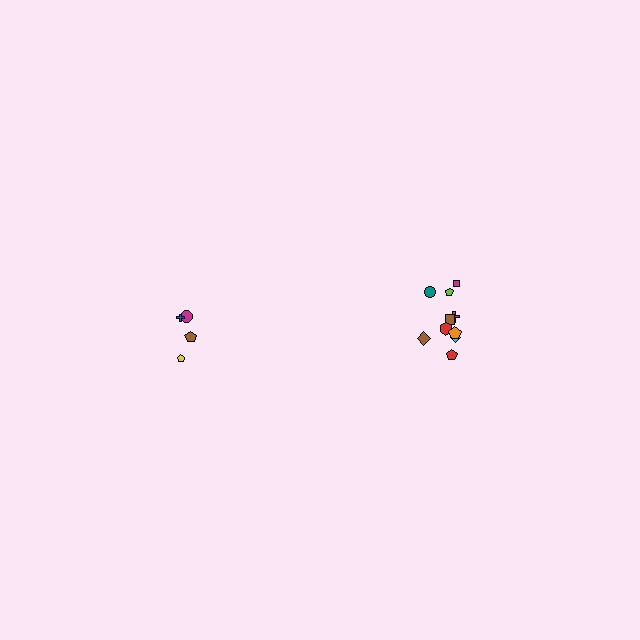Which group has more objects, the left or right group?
The right group.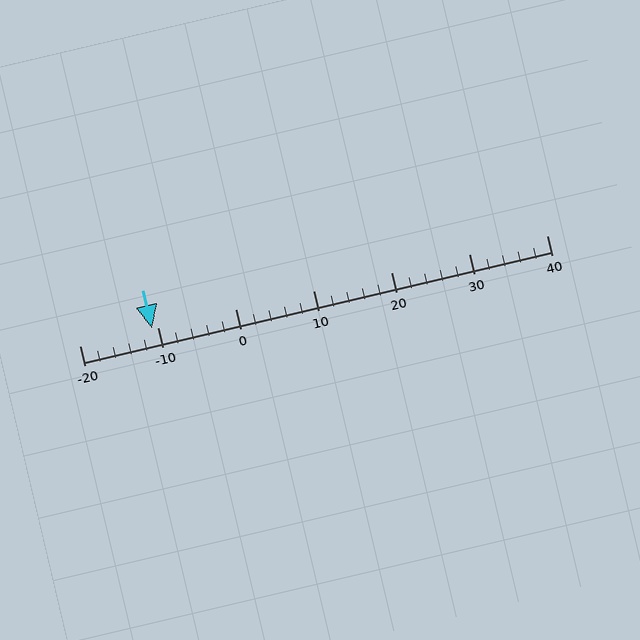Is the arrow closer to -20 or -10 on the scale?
The arrow is closer to -10.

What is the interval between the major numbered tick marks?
The major tick marks are spaced 10 units apart.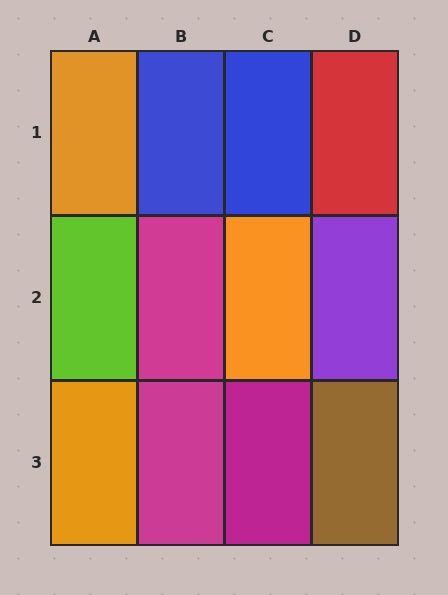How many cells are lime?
1 cell is lime.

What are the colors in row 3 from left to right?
Orange, magenta, magenta, brown.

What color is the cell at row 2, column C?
Orange.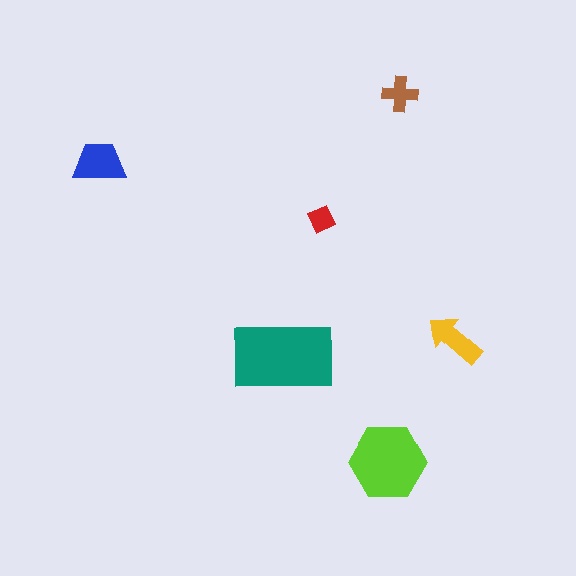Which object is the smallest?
The red diamond.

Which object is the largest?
The teal rectangle.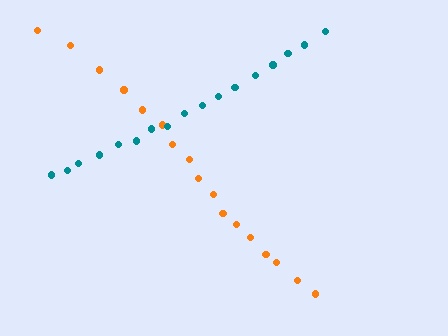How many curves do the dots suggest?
There are 2 distinct paths.